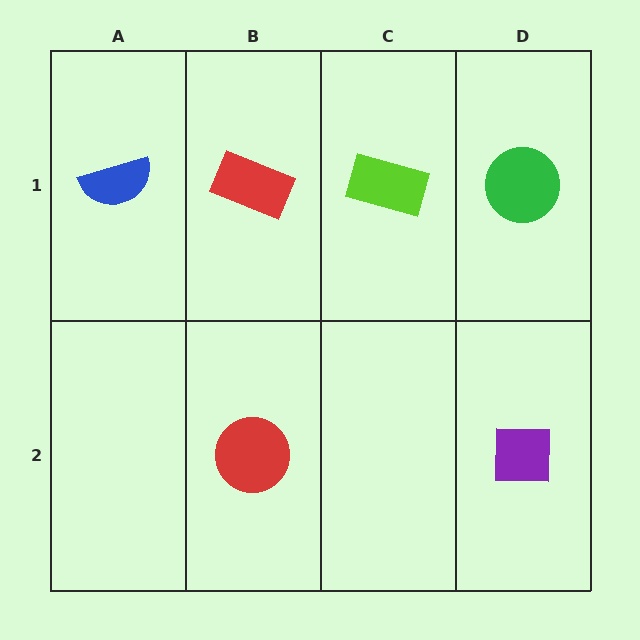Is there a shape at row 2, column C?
No, that cell is empty.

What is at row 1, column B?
A red rectangle.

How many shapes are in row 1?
4 shapes.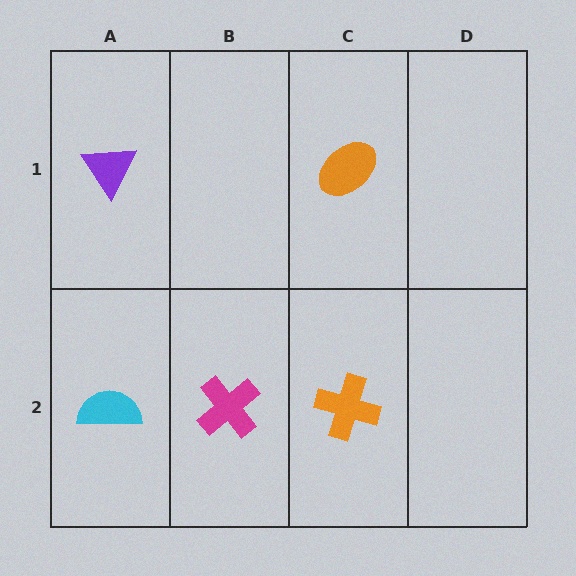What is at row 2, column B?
A magenta cross.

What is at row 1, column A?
A purple triangle.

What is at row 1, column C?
An orange ellipse.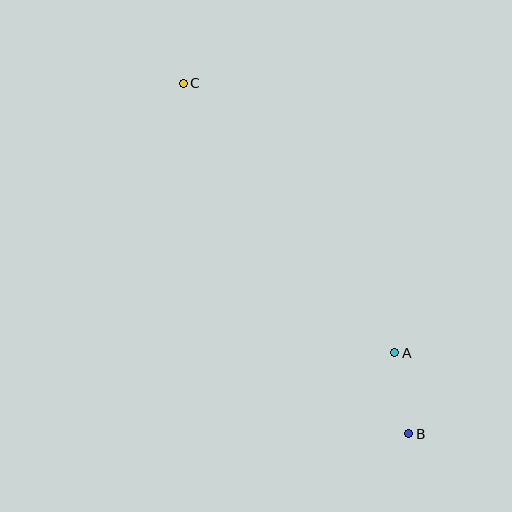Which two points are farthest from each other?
Points B and C are farthest from each other.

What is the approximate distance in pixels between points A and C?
The distance between A and C is approximately 343 pixels.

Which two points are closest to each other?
Points A and B are closest to each other.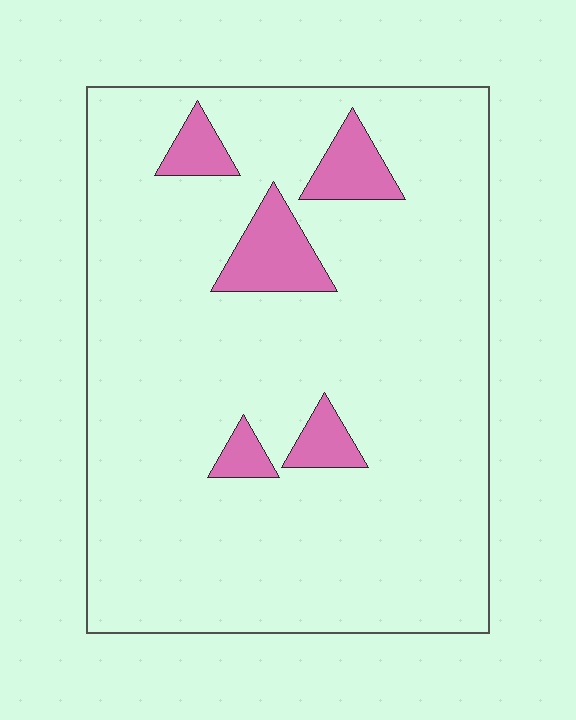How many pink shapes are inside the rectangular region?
5.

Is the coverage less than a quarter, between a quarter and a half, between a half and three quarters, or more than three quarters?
Less than a quarter.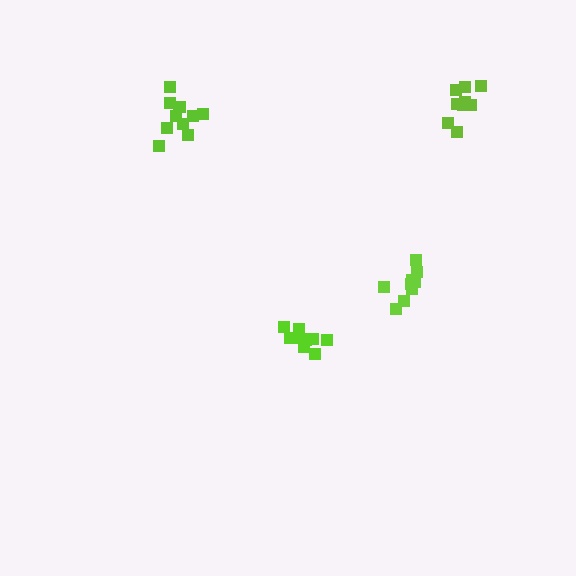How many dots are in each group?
Group 1: 9 dots, Group 2: 9 dots, Group 3: 9 dots, Group 4: 11 dots (38 total).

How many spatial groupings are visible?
There are 4 spatial groupings.